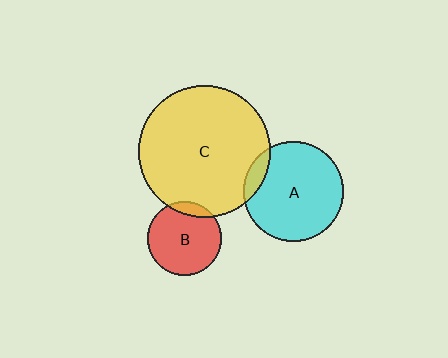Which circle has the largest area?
Circle C (yellow).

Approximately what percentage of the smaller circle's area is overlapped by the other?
Approximately 10%.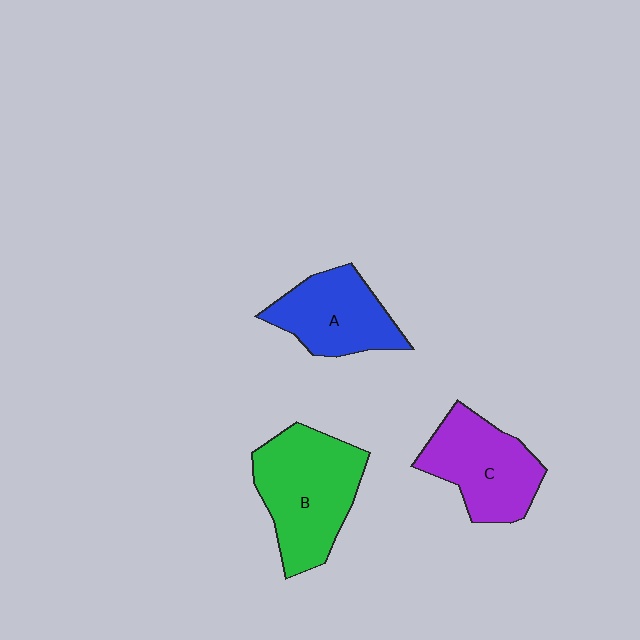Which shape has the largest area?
Shape B (green).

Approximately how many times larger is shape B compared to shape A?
Approximately 1.4 times.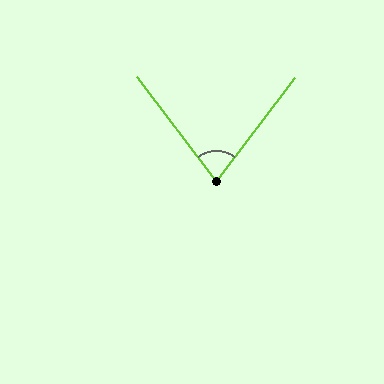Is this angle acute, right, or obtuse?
It is acute.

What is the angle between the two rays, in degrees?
Approximately 74 degrees.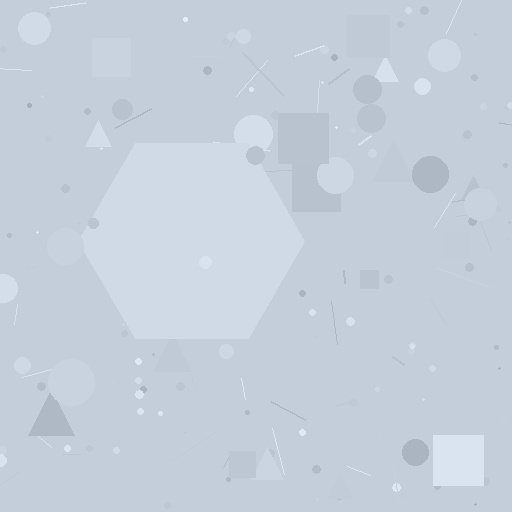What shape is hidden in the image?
A hexagon is hidden in the image.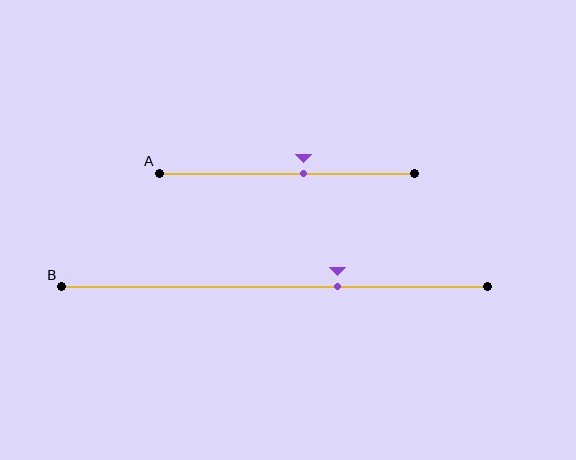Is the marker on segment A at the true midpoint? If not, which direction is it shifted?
No, the marker on segment A is shifted to the right by about 7% of the segment length.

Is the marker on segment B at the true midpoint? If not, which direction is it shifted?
No, the marker on segment B is shifted to the right by about 15% of the segment length.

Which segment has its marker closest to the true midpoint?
Segment A has its marker closest to the true midpoint.